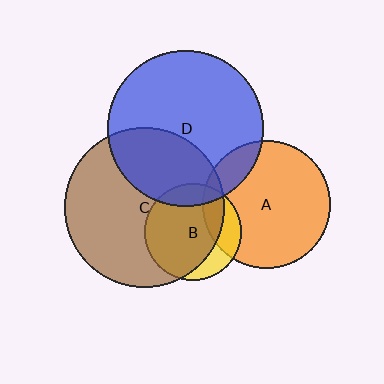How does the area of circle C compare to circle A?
Approximately 1.6 times.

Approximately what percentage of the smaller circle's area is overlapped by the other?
Approximately 15%.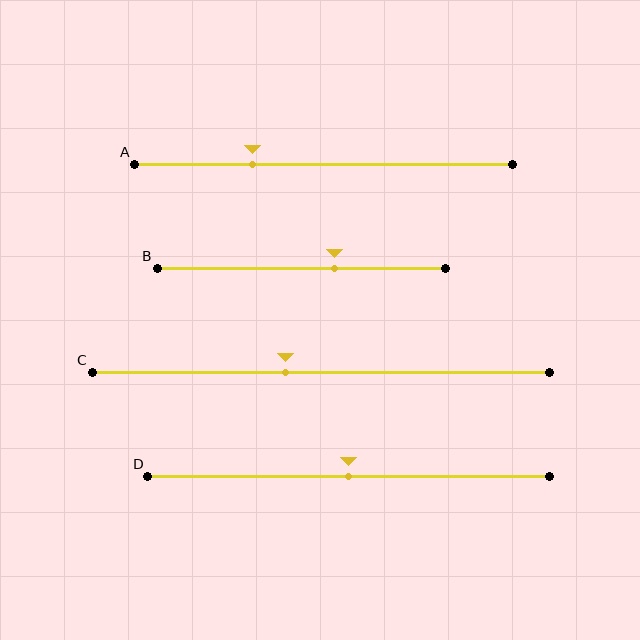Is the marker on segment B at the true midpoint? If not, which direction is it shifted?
No, the marker on segment B is shifted to the right by about 12% of the segment length.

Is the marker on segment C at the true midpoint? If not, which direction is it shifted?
No, the marker on segment C is shifted to the left by about 8% of the segment length.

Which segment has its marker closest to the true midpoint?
Segment D has its marker closest to the true midpoint.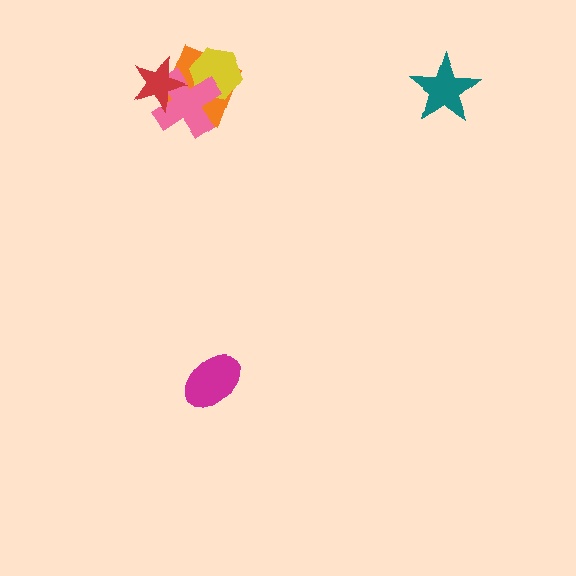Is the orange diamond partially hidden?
Yes, it is partially covered by another shape.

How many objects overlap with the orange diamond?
3 objects overlap with the orange diamond.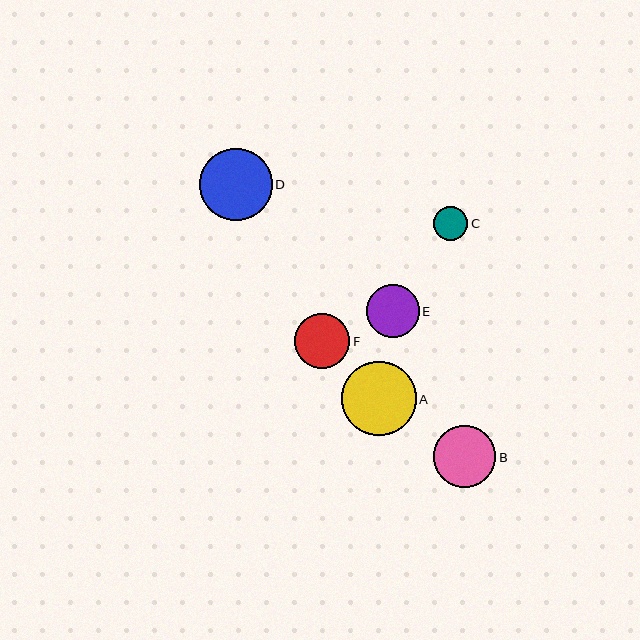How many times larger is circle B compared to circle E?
Circle B is approximately 1.2 times the size of circle E.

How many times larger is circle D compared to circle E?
Circle D is approximately 1.4 times the size of circle E.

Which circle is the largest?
Circle A is the largest with a size of approximately 74 pixels.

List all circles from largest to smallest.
From largest to smallest: A, D, B, F, E, C.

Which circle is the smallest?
Circle C is the smallest with a size of approximately 34 pixels.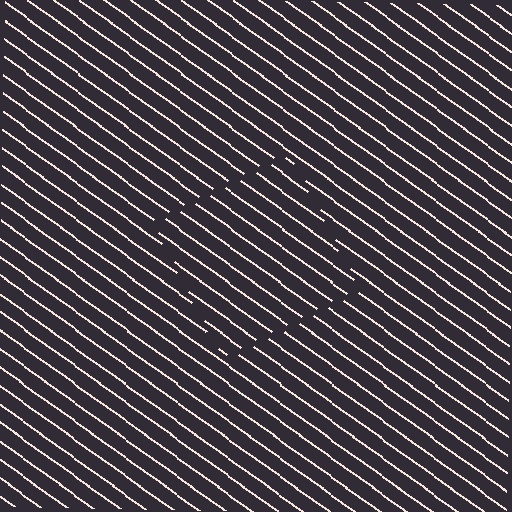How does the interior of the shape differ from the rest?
The interior of the shape contains the same grating, shifted by half a period — the contour is defined by the phase discontinuity where line-ends from the inner and outer gratings abut.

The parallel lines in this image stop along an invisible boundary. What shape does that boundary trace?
An illusory square. The interior of the shape contains the same grating, shifted by half a period — the contour is defined by the phase discontinuity where line-ends from the inner and outer gratings abut.